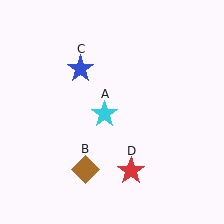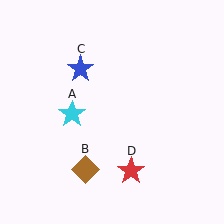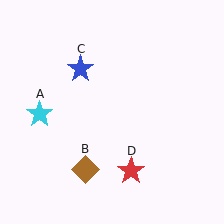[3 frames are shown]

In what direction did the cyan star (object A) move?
The cyan star (object A) moved left.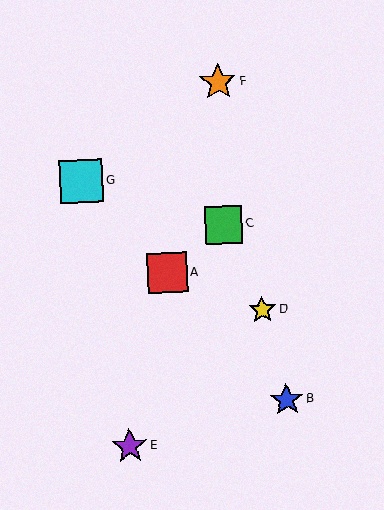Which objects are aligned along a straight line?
Objects A, B, G are aligned along a straight line.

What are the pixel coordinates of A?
Object A is at (167, 273).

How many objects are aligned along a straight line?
3 objects (A, B, G) are aligned along a straight line.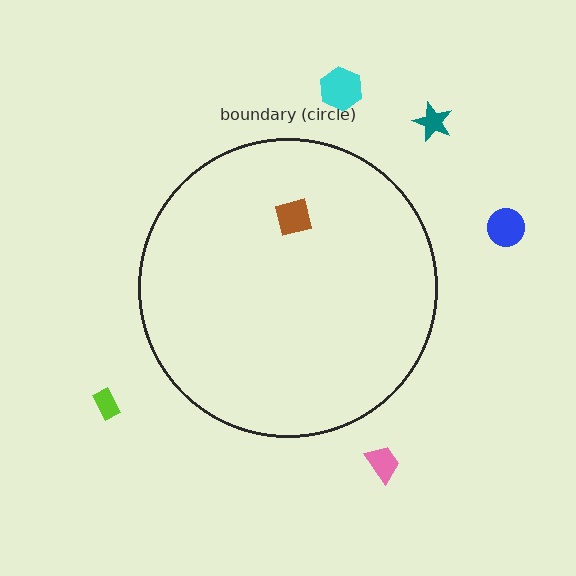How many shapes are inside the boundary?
1 inside, 5 outside.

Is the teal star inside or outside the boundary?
Outside.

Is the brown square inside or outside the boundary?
Inside.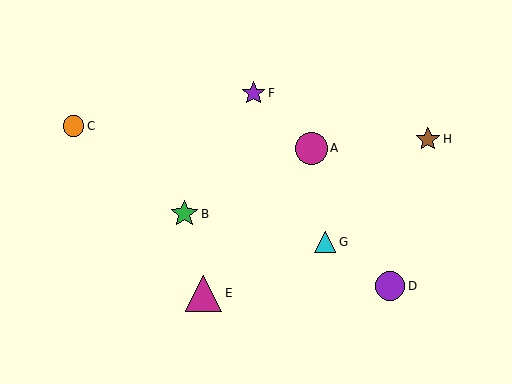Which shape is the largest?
The magenta triangle (labeled E) is the largest.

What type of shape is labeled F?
Shape F is a purple star.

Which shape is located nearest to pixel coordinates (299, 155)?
The magenta circle (labeled A) at (311, 148) is nearest to that location.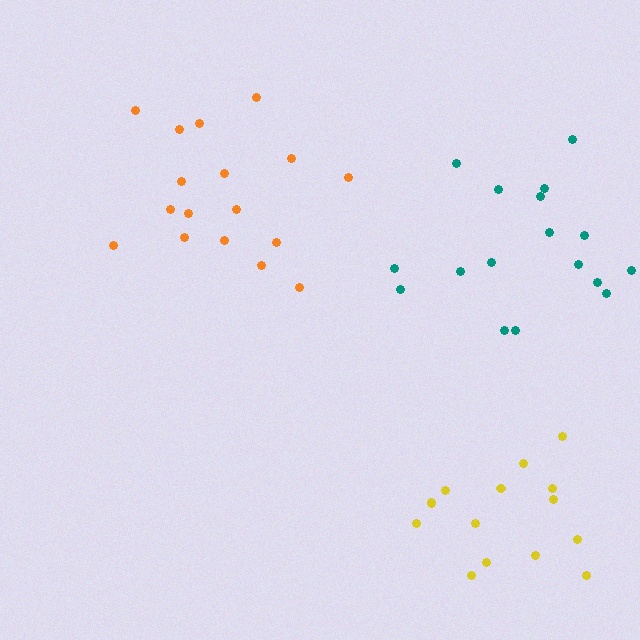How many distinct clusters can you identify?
There are 3 distinct clusters.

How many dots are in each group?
Group 1: 17 dots, Group 2: 17 dots, Group 3: 15 dots (49 total).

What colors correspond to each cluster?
The clusters are colored: orange, teal, yellow.